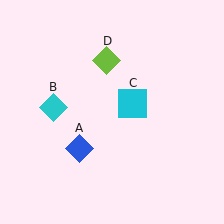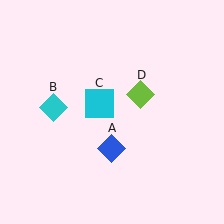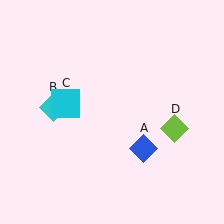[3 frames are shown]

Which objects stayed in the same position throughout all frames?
Cyan diamond (object B) remained stationary.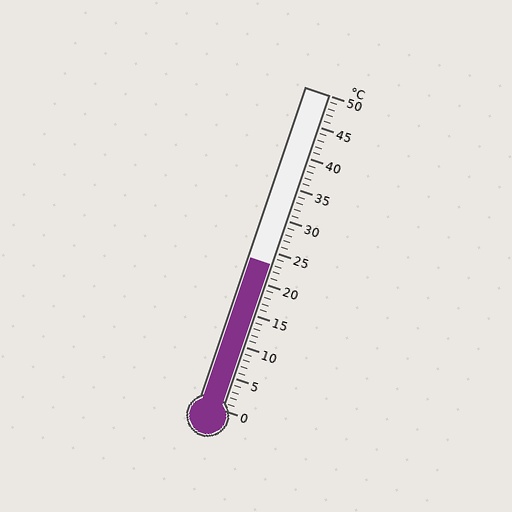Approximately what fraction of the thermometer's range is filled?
The thermometer is filled to approximately 45% of its range.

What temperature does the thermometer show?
The thermometer shows approximately 23°C.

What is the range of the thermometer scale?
The thermometer scale ranges from 0°C to 50°C.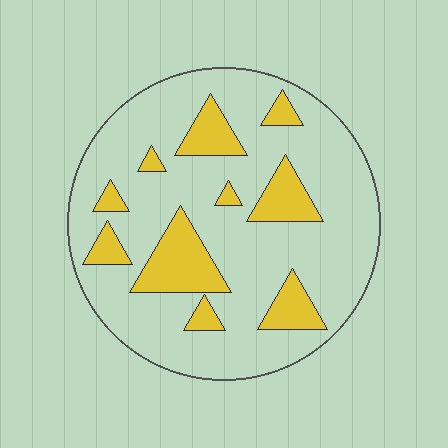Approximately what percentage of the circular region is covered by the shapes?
Approximately 20%.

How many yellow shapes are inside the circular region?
10.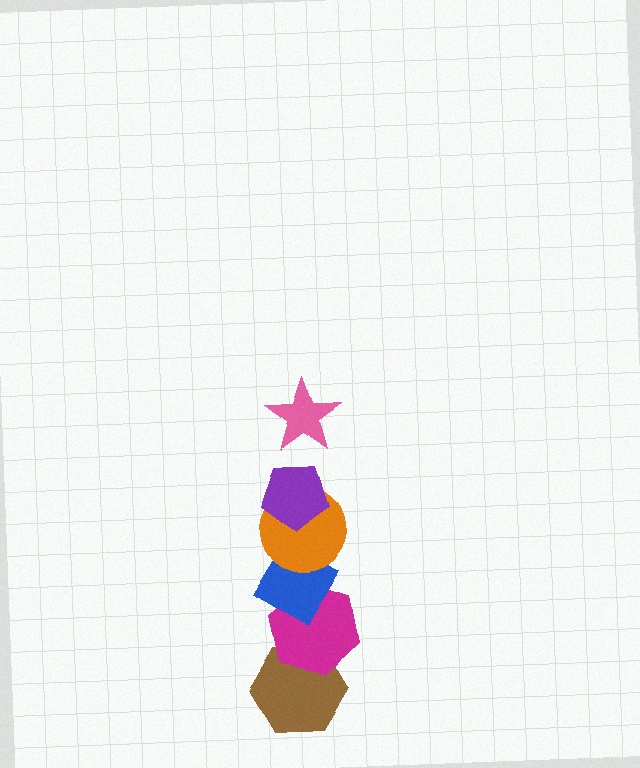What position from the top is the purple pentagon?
The purple pentagon is 2nd from the top.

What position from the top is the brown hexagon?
The brown hexagon is 6th from the top.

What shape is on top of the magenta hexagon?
The blue diamond is on top of the magenta hexagon.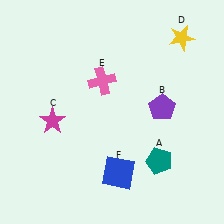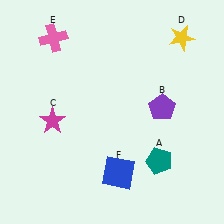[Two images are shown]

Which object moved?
The pink cross (E) moved left.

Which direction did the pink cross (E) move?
The pink cross (E) moved left.